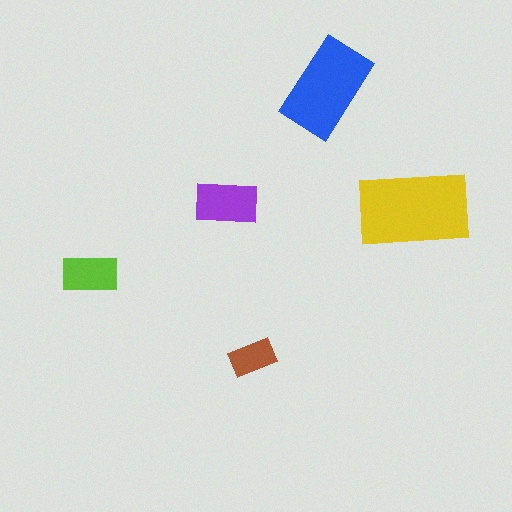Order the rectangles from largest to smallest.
the yellow one, the blue one, the purple one, the lime one, the brown one.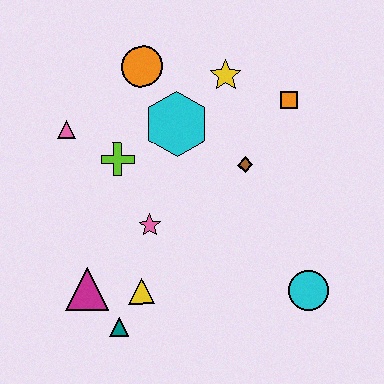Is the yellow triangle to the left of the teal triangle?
No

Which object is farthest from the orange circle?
The cyan circle is farthest from the orange circle.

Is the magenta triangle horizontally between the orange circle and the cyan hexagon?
No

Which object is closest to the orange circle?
The cyan hexagon is closest to the orange circle.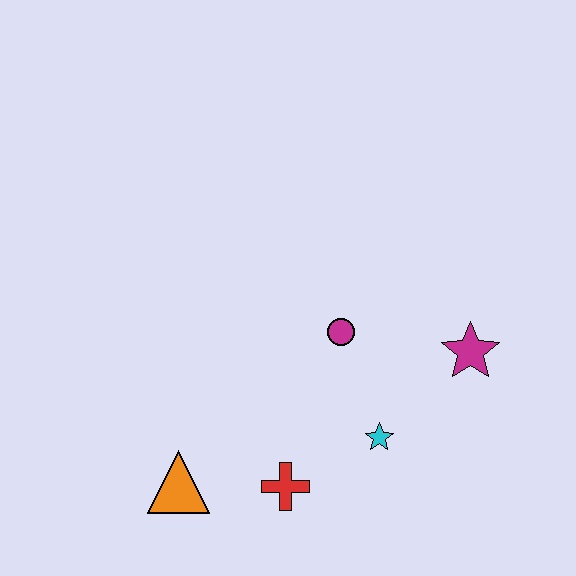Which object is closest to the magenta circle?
The cyan star is closest to the magenta circle.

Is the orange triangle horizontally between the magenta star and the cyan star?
No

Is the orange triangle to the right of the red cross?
No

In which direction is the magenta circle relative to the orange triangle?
The magenta circle is to the right of the orange triangle.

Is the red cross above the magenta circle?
No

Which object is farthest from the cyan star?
The orange triangle is farthest from the cyan star.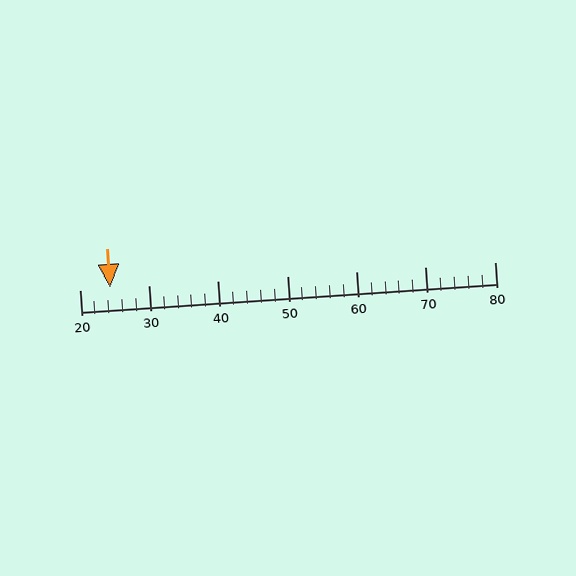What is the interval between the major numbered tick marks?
The major tick marks are spaced 10 units apart.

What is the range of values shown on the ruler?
The ruler shows values from 20 to 80.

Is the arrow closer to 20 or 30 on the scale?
The arrow is closer to 20.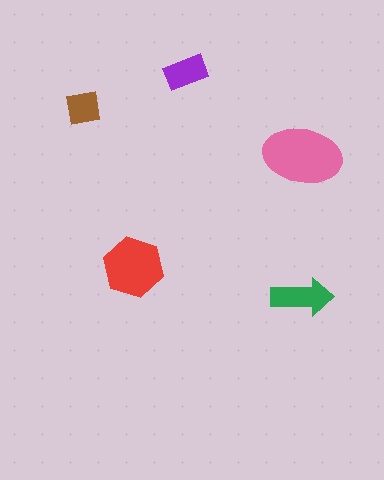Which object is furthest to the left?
The brown square is leftmost.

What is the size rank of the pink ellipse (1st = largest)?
1st.